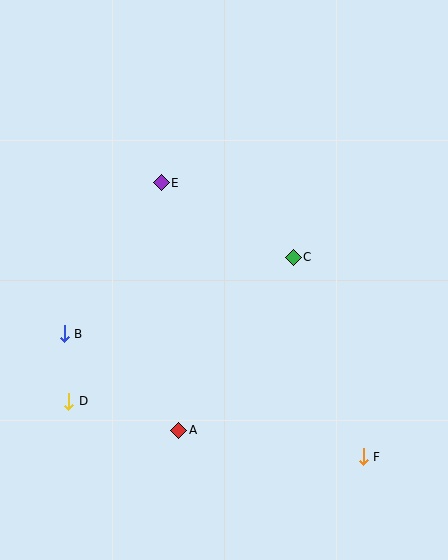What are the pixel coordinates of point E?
Point E is at (161, 183).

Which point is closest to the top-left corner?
Point E is closest to the top-left corner.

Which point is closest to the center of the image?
Point C at (293, 257) is closest to the center.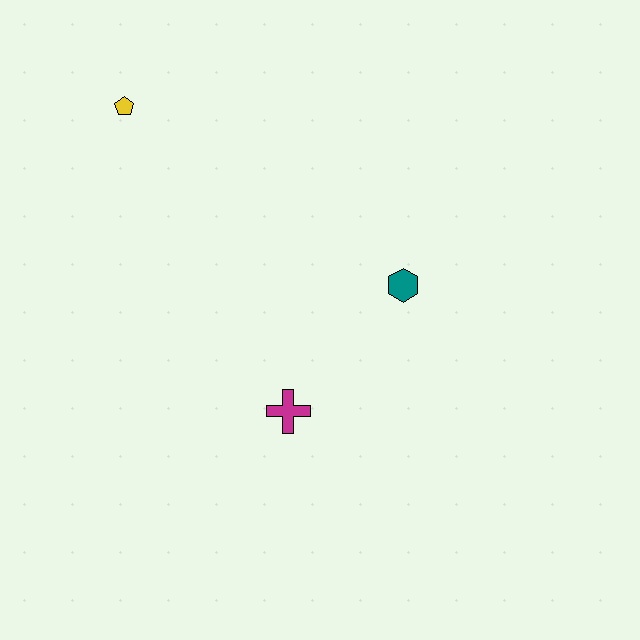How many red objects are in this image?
There are no red objects.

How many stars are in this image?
There are no stars.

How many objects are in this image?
There are 3 objects.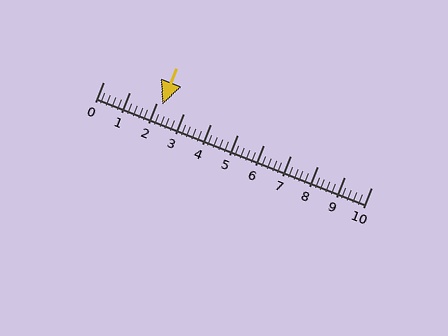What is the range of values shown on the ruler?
The ruler shows values from 0 to 10.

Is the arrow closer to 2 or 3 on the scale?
The arrow is closer to 2.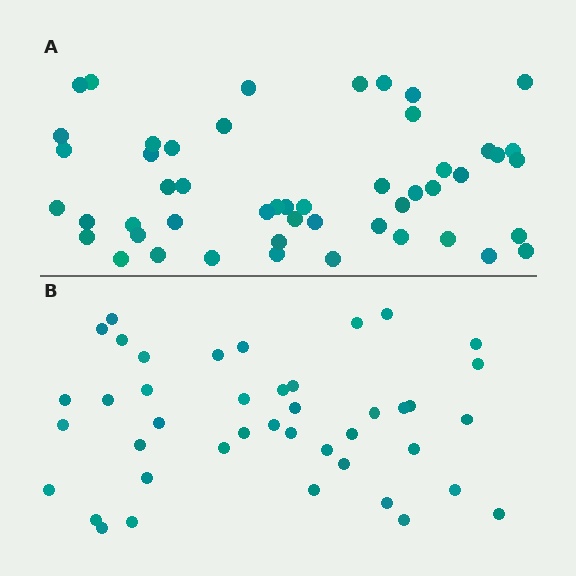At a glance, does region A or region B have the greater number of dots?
Region A (the top region) has more dots.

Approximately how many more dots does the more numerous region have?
Region A has roughly 8 or so more dots than region B.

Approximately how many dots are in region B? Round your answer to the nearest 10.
About 40 dots. (The exact count is 42, which rounds to 40.)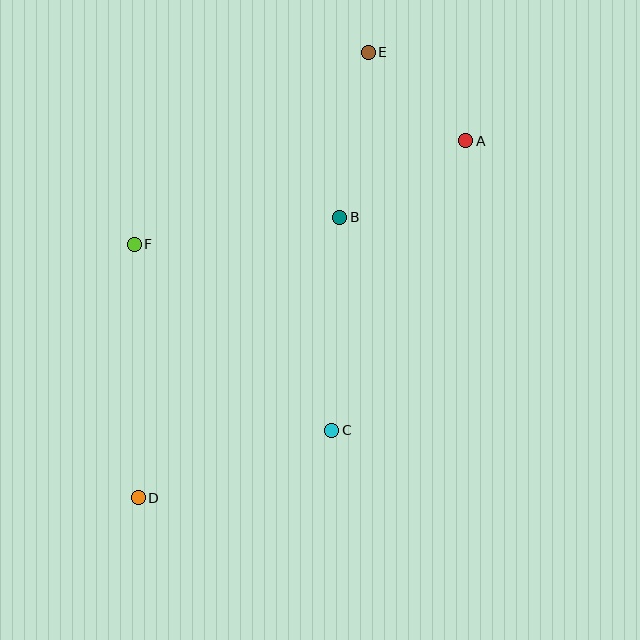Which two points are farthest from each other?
Points D and E are farthest from each other.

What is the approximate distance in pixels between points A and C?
The distance between A and C is approximately 319 pixels.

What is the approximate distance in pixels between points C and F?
The distance between C and F is approximately 271 pixels.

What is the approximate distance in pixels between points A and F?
The distance between A and F is approximately 347 pixels.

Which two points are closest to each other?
Points A and E are closest to each other.